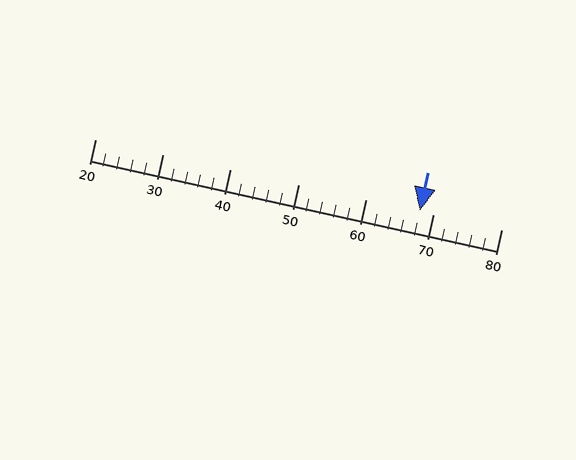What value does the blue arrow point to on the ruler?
The blue arrow points to approximately 68.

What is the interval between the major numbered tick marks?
The major tick marks are spaced 10 units apart.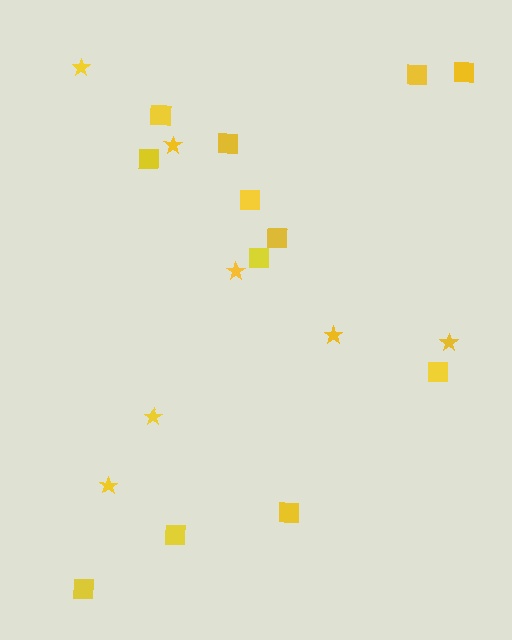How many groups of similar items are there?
There are 2 groups: one group of squares (12) and one group of stars (7).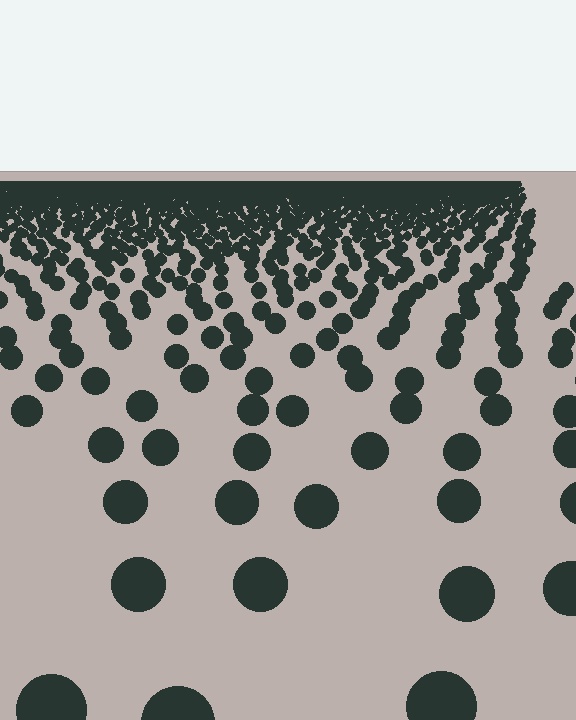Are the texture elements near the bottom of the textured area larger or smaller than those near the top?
Larger. Near the bottom, elements are closer to the viewer and appear at a bigger on-screen size.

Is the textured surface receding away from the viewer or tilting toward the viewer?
The surface is receding away from the viewer. Texture elements get smaller and denser toward the top.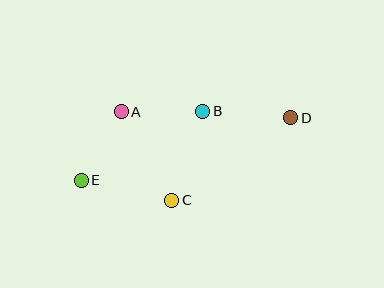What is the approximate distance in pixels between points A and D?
The distance between A and D is approximately 170 pixels.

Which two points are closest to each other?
Points A and E are closest to each other.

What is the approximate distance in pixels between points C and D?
The distance between C and D is approximately 145 pixels.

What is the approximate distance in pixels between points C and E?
The distance between C and E is approximately 93 pixels.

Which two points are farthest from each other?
Points D and E are farthest from each other.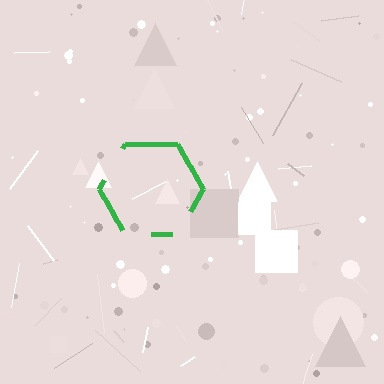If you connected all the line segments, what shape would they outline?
They would outline a hexagon.